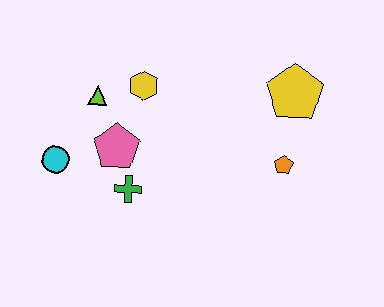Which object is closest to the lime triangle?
The yellow hexagon is closest to the lime triangle.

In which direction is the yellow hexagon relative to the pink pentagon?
The yellow hexagon is above the pink pentagon.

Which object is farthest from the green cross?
The yellow pentagon is farthest from the green cross.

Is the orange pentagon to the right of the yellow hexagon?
Yes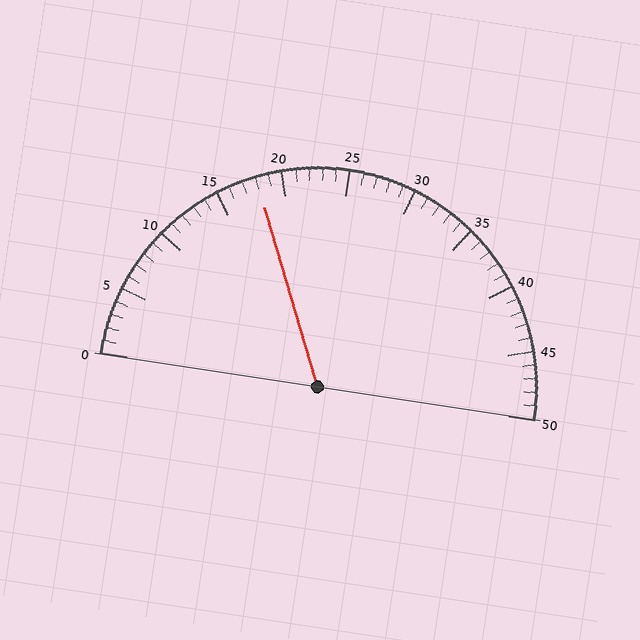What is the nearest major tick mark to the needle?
The nearest major tick mark is 20.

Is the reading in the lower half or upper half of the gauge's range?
The reading is in the lower half of the range (0 to 50).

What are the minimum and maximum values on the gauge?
The gauge ranges from 0 to 50.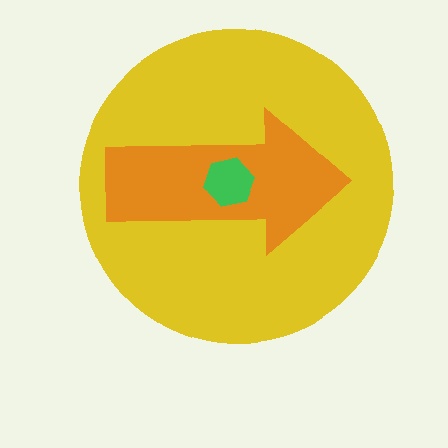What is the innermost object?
The green hexagon.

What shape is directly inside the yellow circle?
The orange arrow.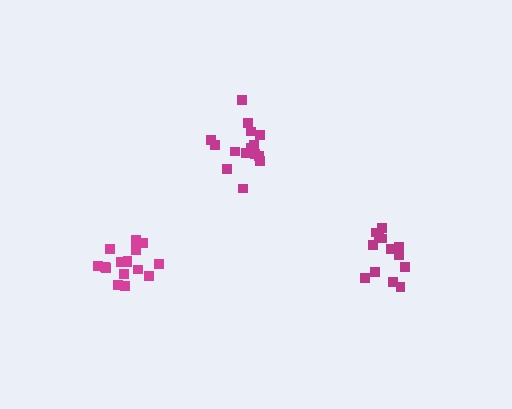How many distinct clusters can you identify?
There are 3 distinct clusters.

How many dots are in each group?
Group 1: 16 dots, Group 2: 13 dots, Group 3: 15 dots (44 total).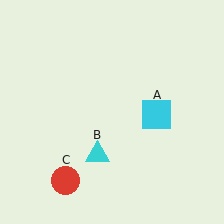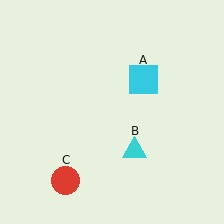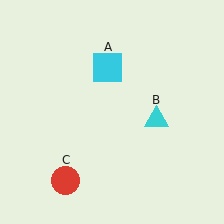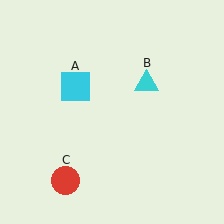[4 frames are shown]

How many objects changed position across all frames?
2 objects changed position: cyan square (object A), cyan triangle (object B).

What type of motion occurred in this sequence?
The cyan square (object A), cyan triangle (object B) rotated counterclockwise around the center of the scene.